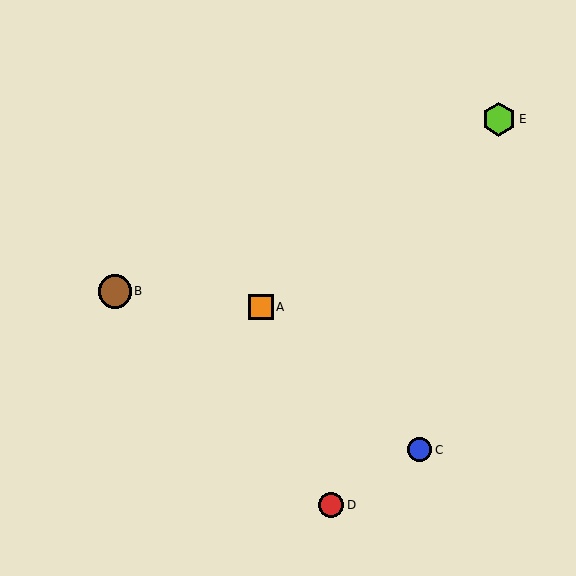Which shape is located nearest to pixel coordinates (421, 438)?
The blue circle (labeled C) at (419, 450) is nearest to that location.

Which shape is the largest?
The lime hexagon (labeled E) is the largest.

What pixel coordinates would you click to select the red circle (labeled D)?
Click at (331, 505) to select the red circle D.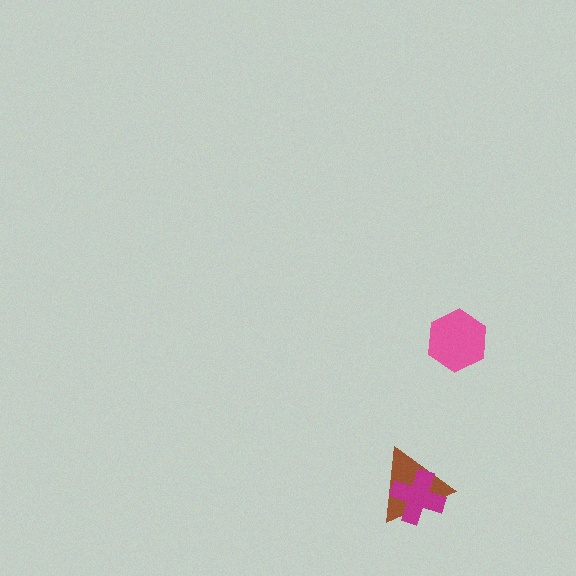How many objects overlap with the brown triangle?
1 object overlaps with the brown triangle.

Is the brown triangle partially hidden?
Yes, it is partially covered by another shape.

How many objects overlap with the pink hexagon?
0 objects overlap with the pink hexagon.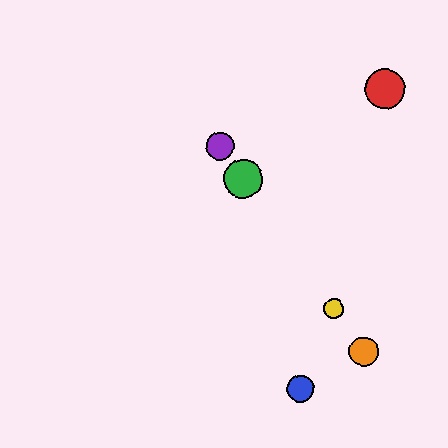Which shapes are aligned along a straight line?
The green circle, the yellow circle, the purple circle, the orange circle are aligned along a straight line.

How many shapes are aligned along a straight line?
4 shapes (the green circle, the yellow circle, the purple circle, the orange circle) are aligned along a straight line.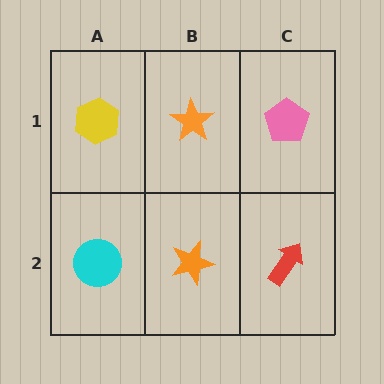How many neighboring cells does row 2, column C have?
2.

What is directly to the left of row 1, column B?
A yellow hexagon.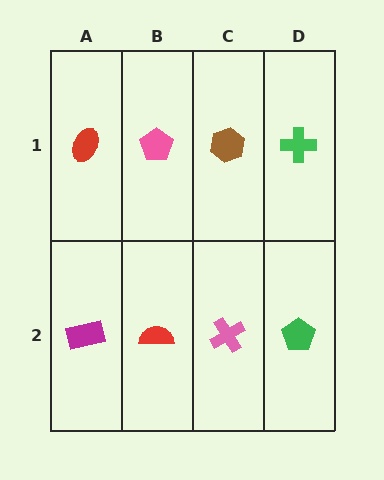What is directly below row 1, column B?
A red semicircle.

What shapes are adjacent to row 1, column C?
A pink cross (row 2, column C), a pink pentagon (row 1, column B), a green cross (row 1, column D).